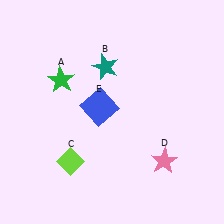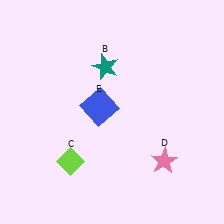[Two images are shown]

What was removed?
The green star (A) was removed in Image 2.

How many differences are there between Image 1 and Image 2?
There is 1 difference between the two images.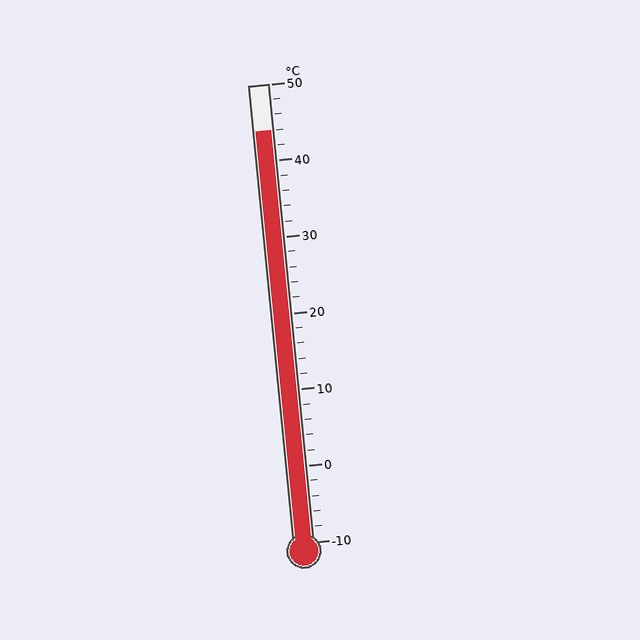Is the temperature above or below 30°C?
The temperature is above 30°C.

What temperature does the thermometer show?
The thermometer shows approximately 44°C.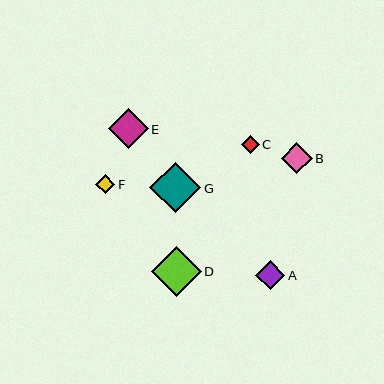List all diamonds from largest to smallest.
From largest to smallest: G, D, E, B, A, F, C.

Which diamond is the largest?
Diamond G is the largest with a size of approximately 51 pixels.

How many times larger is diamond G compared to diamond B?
Diamond G is approximately 1.7 times the size of diamond B.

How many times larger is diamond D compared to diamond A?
Diamond D is approximately 1.7 times the size of diamond A.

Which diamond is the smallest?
Diamond C is the smallest with a size of approximately 18 pixels.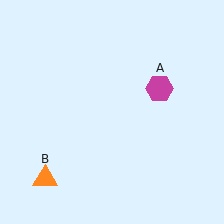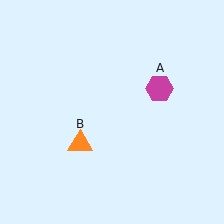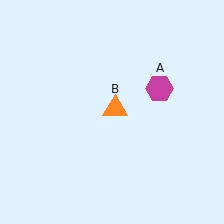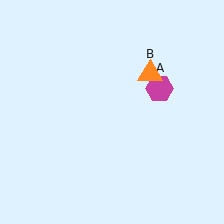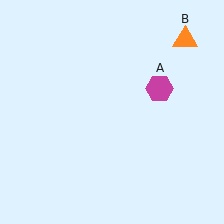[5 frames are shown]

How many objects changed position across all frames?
1 object changed position: orange triangle (object B).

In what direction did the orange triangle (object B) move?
The orange triangle (object B) moved up and to the right.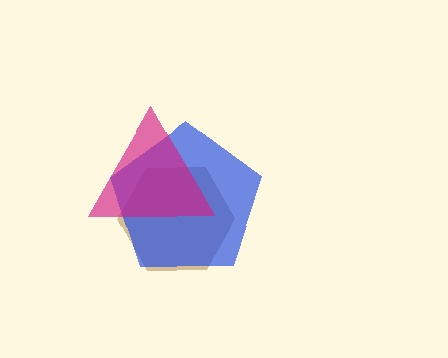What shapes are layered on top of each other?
The layered shapes are: a brown hexagon, a blue pentagon, a magenta triangle.